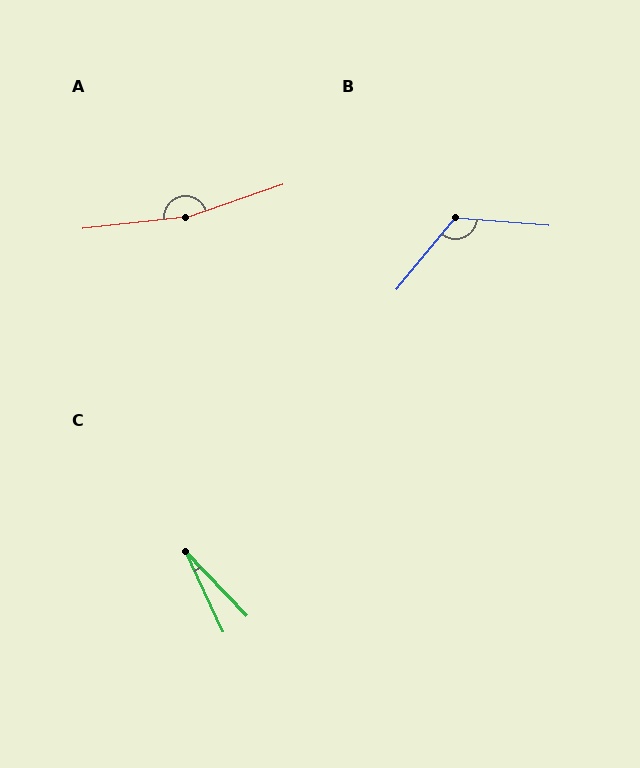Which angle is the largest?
A, at approximately 167 degrees.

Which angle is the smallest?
C, at approximately 19 degrees.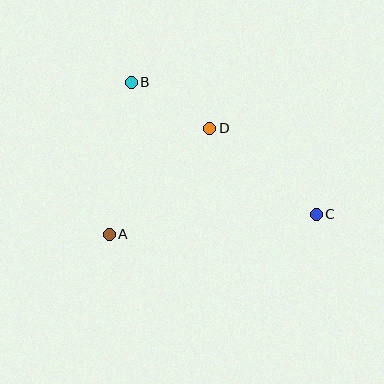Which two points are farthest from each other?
Points B and C are farthest from each other.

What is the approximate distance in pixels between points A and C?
The distance between A and C is approximately 208 pixels.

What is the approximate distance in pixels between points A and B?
The distance between A and B is approximately 154 pixels.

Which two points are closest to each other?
Points B and D are closest to each other.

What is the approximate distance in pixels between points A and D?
The distance between A and D is approximately 146 pixels.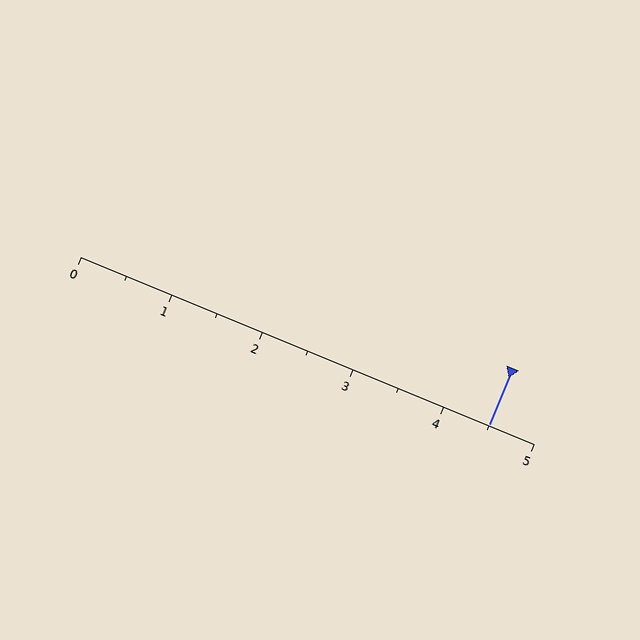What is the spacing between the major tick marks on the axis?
The major ticks are spaced 1 apart.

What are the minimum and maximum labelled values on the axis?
The axis runs from 0 to 5.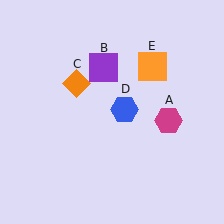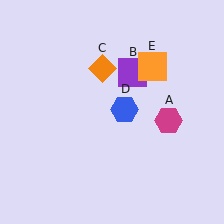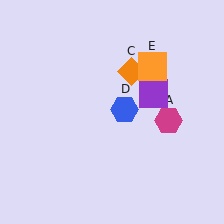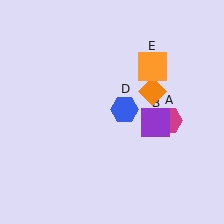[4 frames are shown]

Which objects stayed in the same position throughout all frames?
Magenta hexagon (object A) and blue hexagon (object D) and orange square (object E) remained stationary.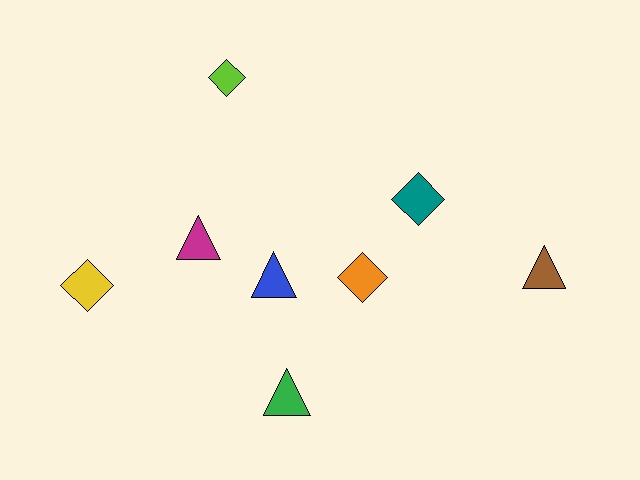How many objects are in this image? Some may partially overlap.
There are 8 objects.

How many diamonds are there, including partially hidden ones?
There are 4 diamonds.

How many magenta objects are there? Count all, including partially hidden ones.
There is 1 magenta object.